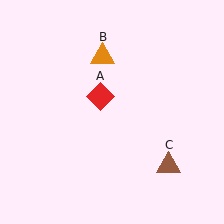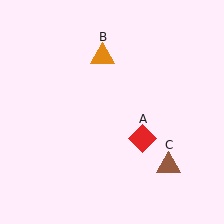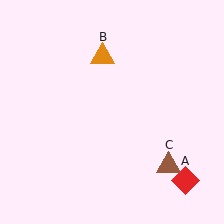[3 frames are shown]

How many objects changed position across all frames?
1 object changed position: red diamond (object A).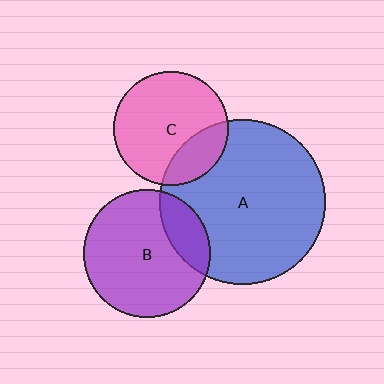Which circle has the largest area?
Circle A (blue).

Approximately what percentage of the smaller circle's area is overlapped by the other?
Approximately 20%.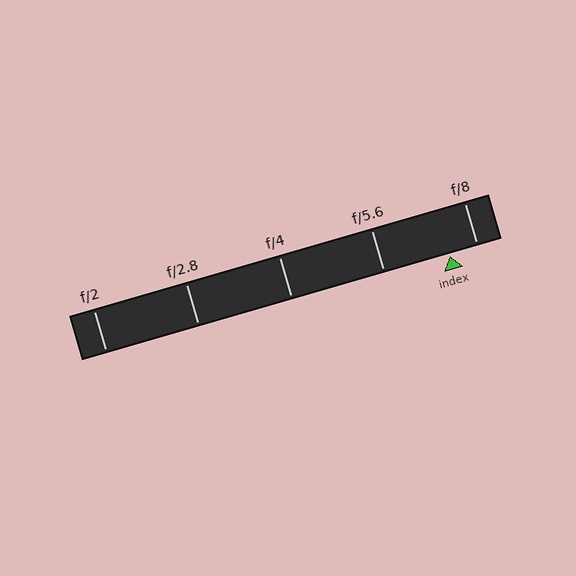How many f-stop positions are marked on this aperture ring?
There are 5 f-stop positions marked.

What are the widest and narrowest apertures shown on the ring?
The widest aperture shown is f/2 and the narrowest is f/8.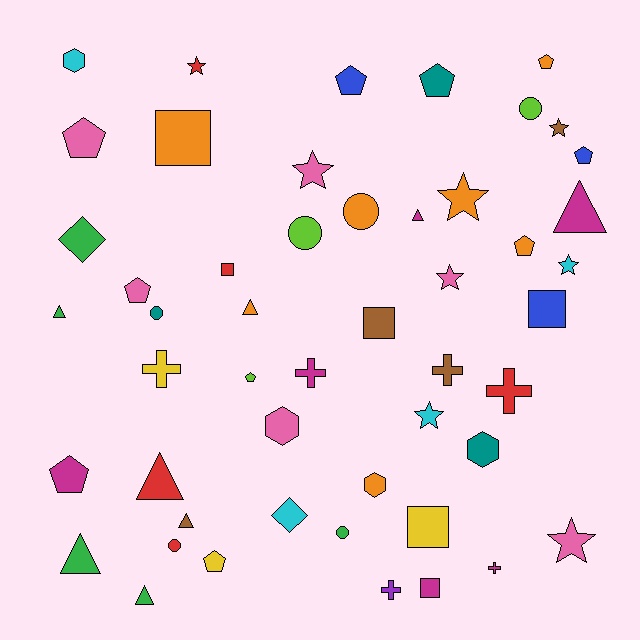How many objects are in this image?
There are 50 objects.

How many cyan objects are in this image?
There are 4 cyan objects.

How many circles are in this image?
There are 6 circles.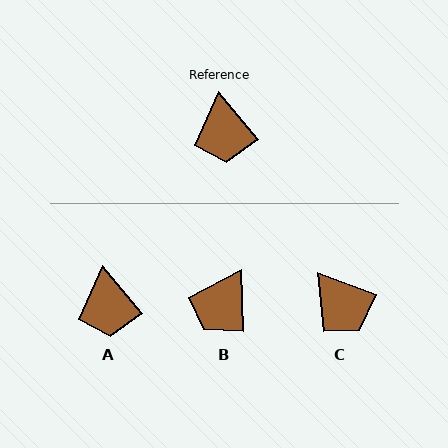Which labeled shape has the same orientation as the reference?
A.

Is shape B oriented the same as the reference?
No, it is off by about 38 degrees.